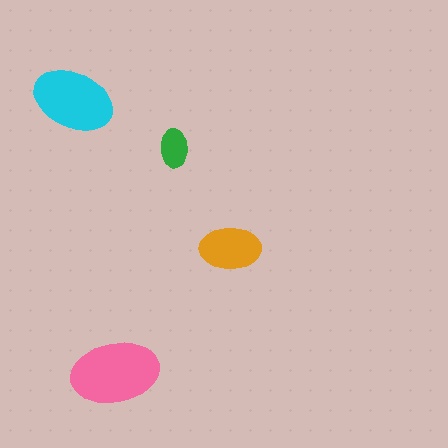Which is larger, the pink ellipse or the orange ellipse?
The pink one.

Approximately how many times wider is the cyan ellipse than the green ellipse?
About 2 times wider.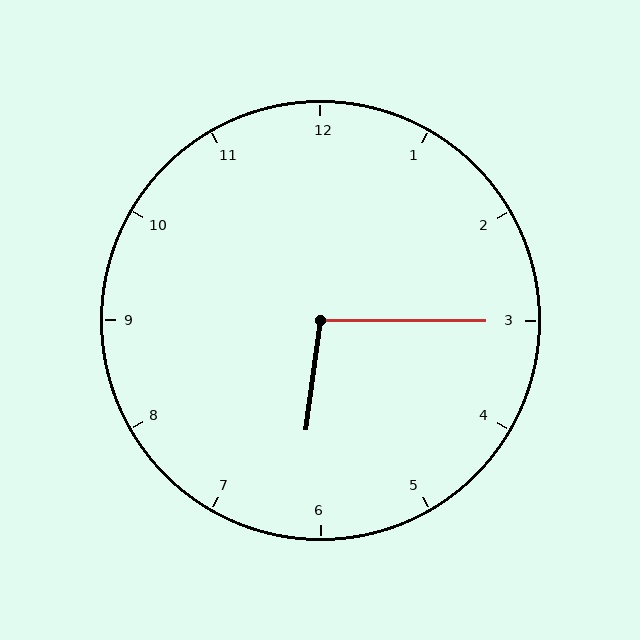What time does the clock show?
6:15.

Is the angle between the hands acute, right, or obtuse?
It is obtuse.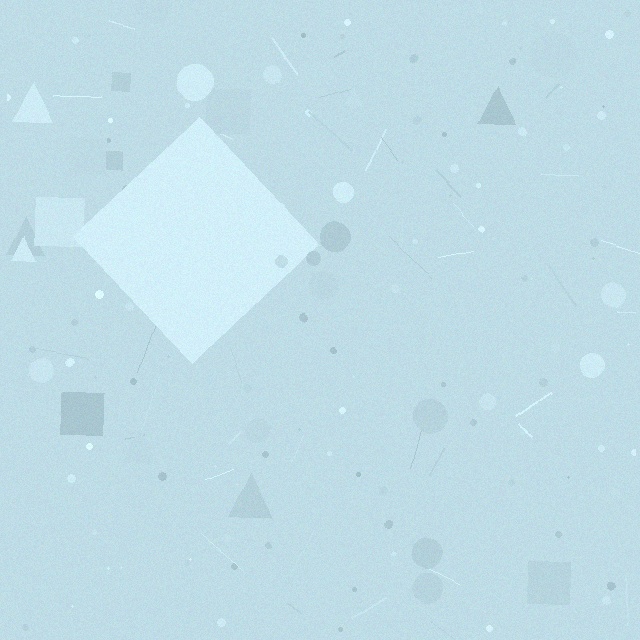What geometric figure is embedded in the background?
A diamond is embedded in the background.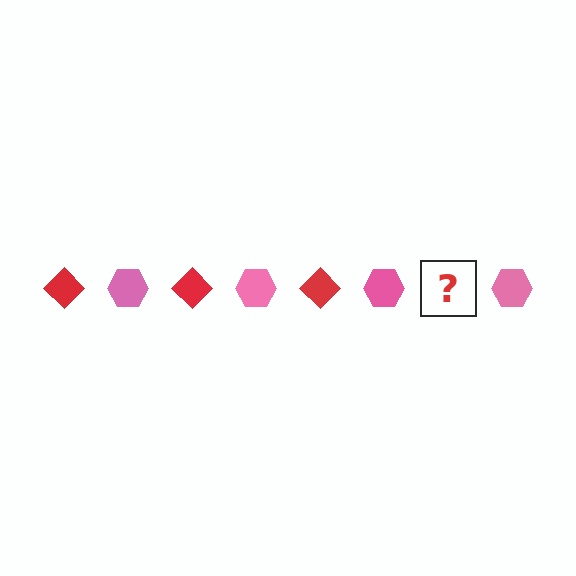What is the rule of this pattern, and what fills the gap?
The rule is that the pattern alternates between red diamond and pink hexagon. The gap should be filled with a red diamond.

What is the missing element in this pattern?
The missing element is a red diamond.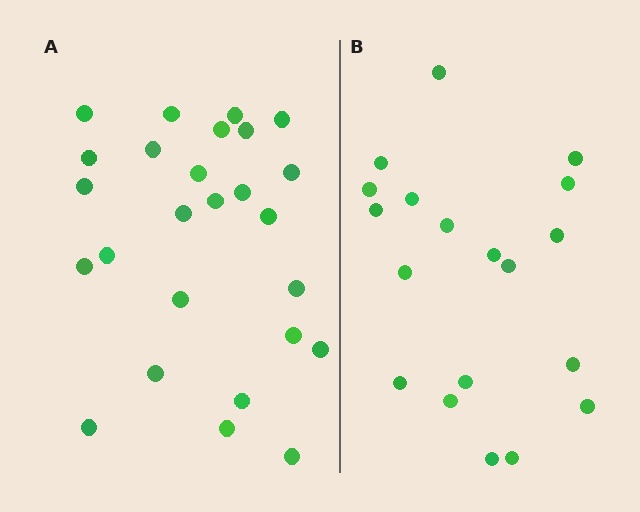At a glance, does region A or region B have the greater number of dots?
Region A (the left region) has more dots.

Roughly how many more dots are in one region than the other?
Region A has roughly 8 or so more dots than region B.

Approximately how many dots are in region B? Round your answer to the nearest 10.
About 20 dots. (The exact count is 19, which rounds to 20.)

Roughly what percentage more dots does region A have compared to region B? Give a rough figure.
About 35% more.